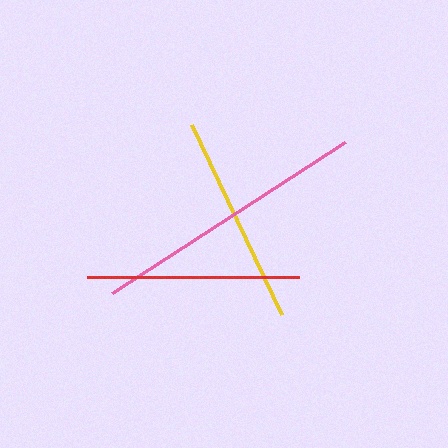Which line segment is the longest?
The pink line is the longest at approximately 278 pixels.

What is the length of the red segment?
The red segment is approximately 212 pixels long.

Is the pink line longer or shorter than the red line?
The pink line is longer than the red line.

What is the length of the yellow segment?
The yellow segment is approximately 210 pixels long.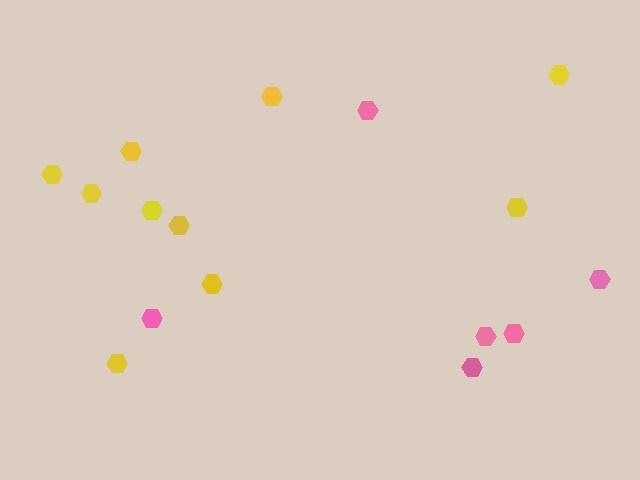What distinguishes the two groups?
There are 2 groups: one group of yellow hexagons (10) and one group of pink hexagons (6).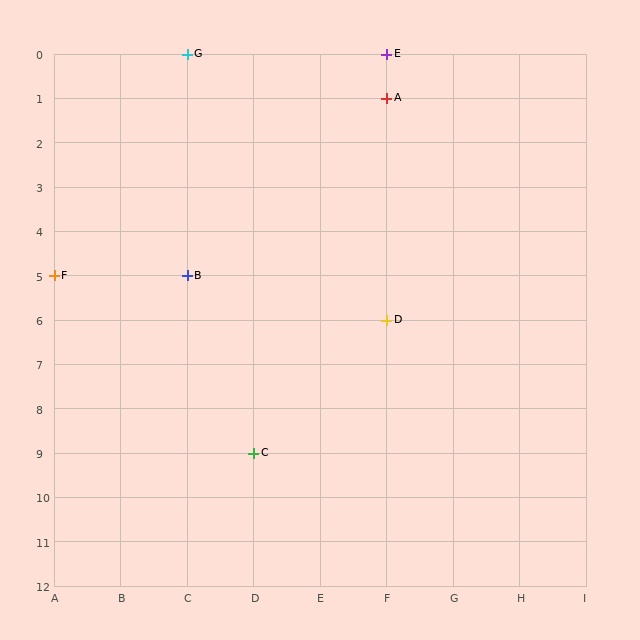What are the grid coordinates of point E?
Point E is at grid coordinates (F, 0).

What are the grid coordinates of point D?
Point D is at grid coordinates (F, 6).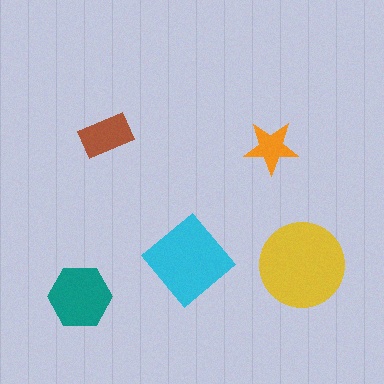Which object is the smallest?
The orange star.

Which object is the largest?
The yellow circle.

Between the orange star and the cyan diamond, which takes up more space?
The cyan diamond.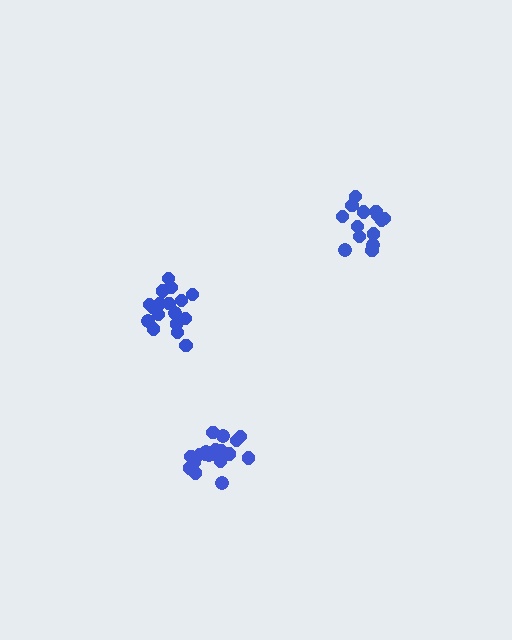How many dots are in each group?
Group 1: 20 dots, Group 2: 19 dots, Group 3: 14 dots (53 total).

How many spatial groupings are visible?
There are 3 spatial groupings.